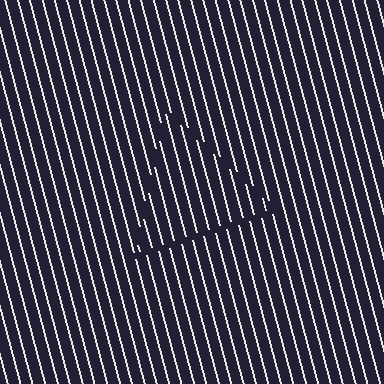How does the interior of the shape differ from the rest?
The interior of the shape contains the same grating, shifted by half a period — the contour is defined by the phase discontinuity where line-ends from the inner and outer gratings abut.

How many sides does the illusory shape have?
3 sides — the line-ends trace a triangle.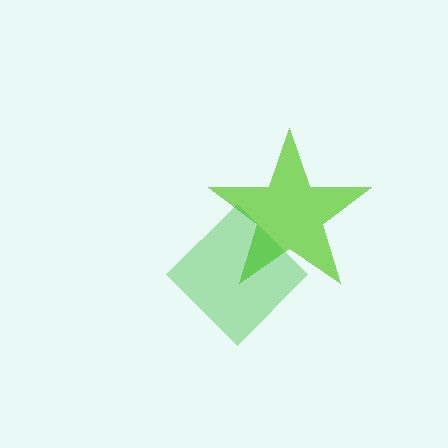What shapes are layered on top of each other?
The layered shapes are: a lime star, a green diamond.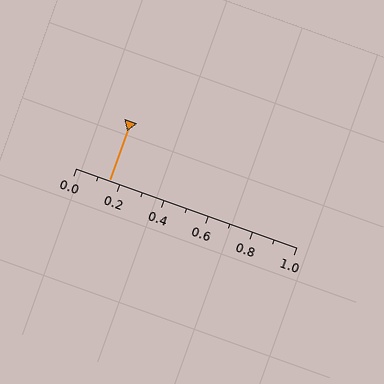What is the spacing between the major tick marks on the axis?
The major ticks are spaced 0.2 apart.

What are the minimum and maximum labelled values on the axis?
The axis runs from 0.0 to 1.0.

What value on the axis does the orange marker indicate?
The marker indicates approximately 0.15.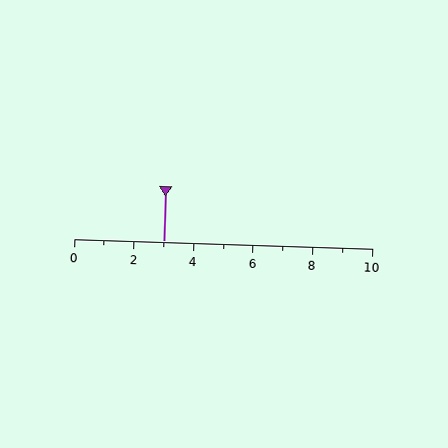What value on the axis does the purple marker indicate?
The marker indicates approximately 3.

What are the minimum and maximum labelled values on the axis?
The axis runs from 0 to 10.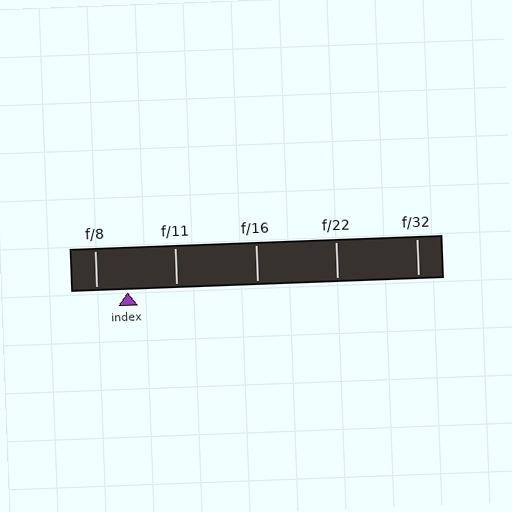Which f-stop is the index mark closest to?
The index mark is closest to f/8.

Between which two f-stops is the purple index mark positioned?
The index mark is between f/8 and f/11.